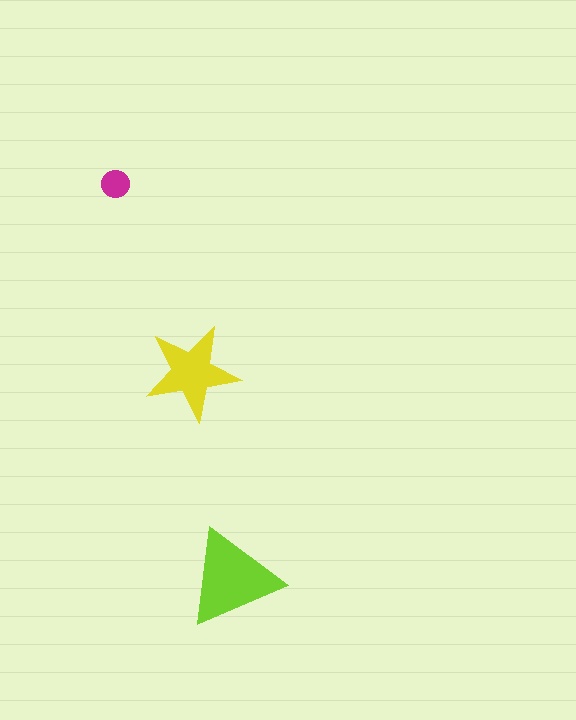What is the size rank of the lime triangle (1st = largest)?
1st.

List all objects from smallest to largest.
The magenta circle, the yellow star, the lime triangle.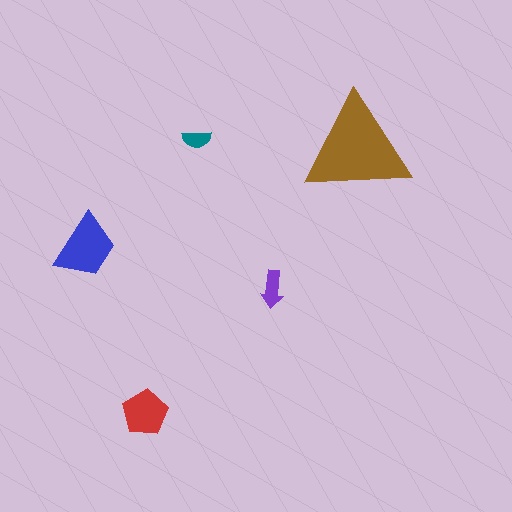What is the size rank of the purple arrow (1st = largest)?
4th.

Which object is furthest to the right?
The brown triangle is rightmost.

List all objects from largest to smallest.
The brown triangle, the blue trapezoid, the red pentagon, the purple arrow, the teal semicircle.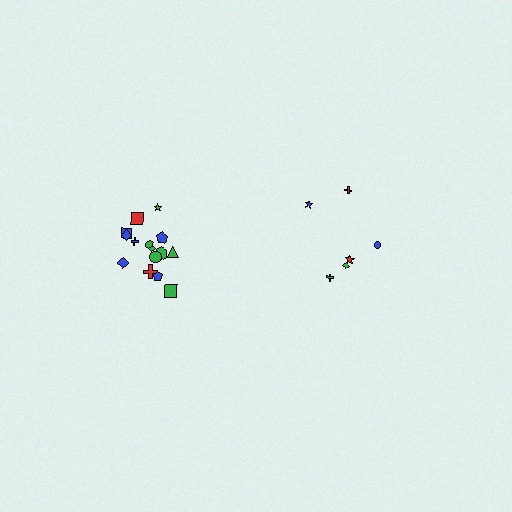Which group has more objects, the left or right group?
The left group.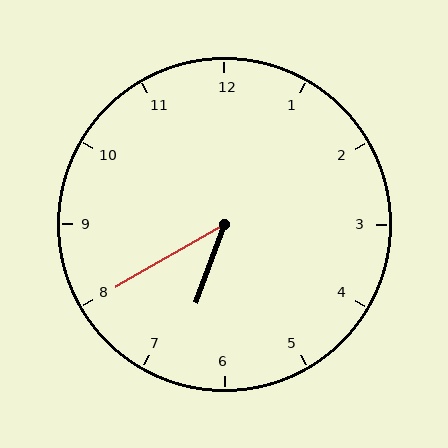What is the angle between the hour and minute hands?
Approximately 40 degrees.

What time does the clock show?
6:40.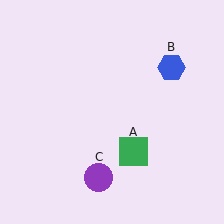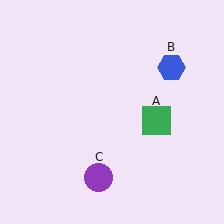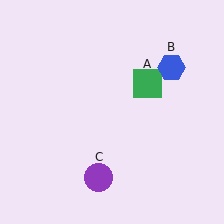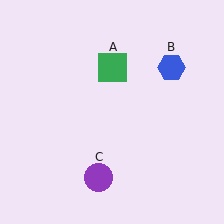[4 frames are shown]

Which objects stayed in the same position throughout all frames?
Blue hexagon (object B) and purple circle (object C) remained stationary.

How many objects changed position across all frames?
1 object changed position: green square (object A).